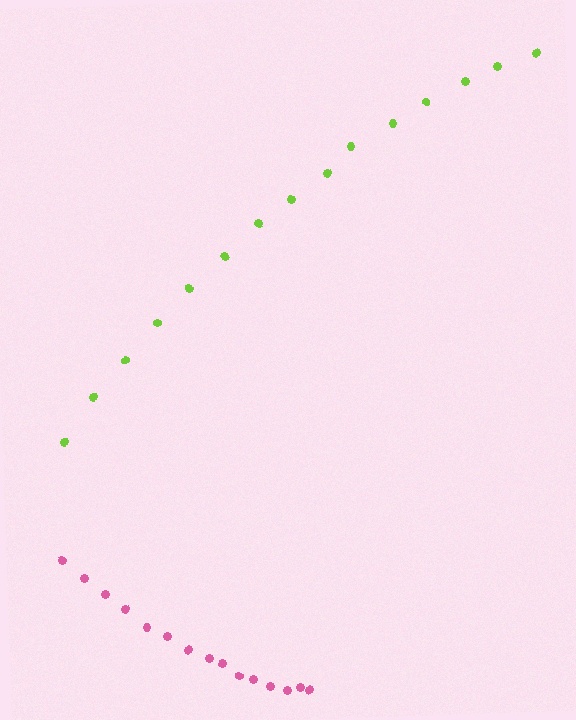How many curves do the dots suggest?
There are 2 distinct paths.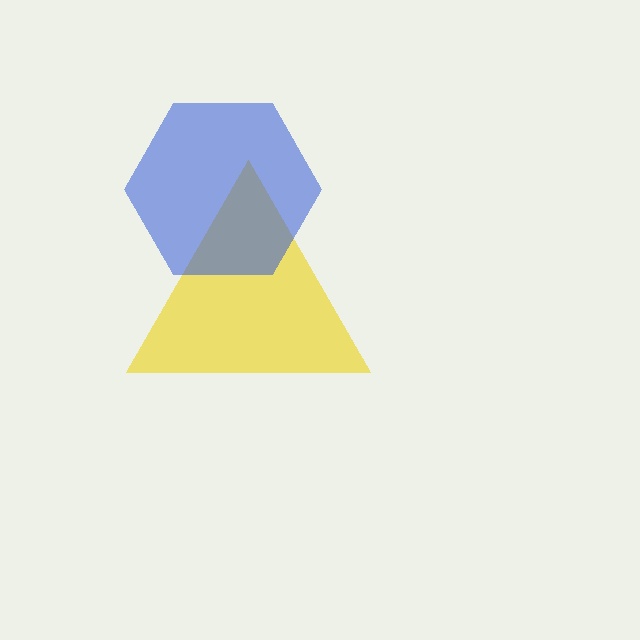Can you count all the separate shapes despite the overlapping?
Yes, there are 2 separate shapes.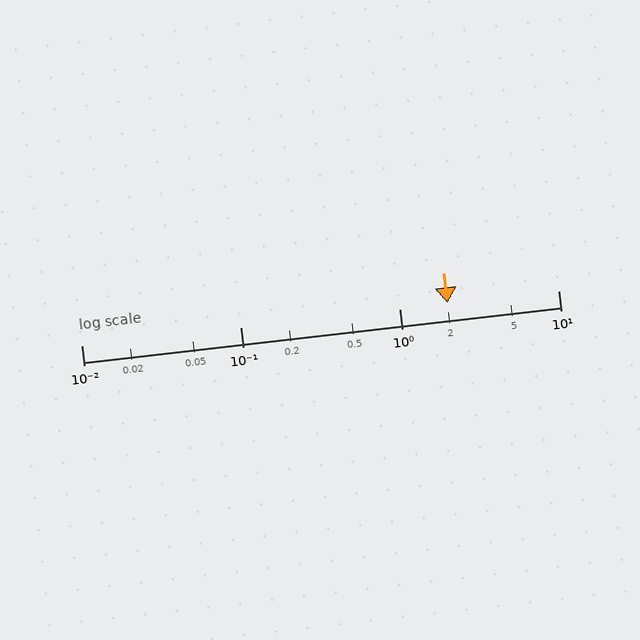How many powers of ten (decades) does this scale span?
The scale spans 3 decades, from 0.01 to 10.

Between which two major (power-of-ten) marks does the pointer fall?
The pointer is between 1 and 10.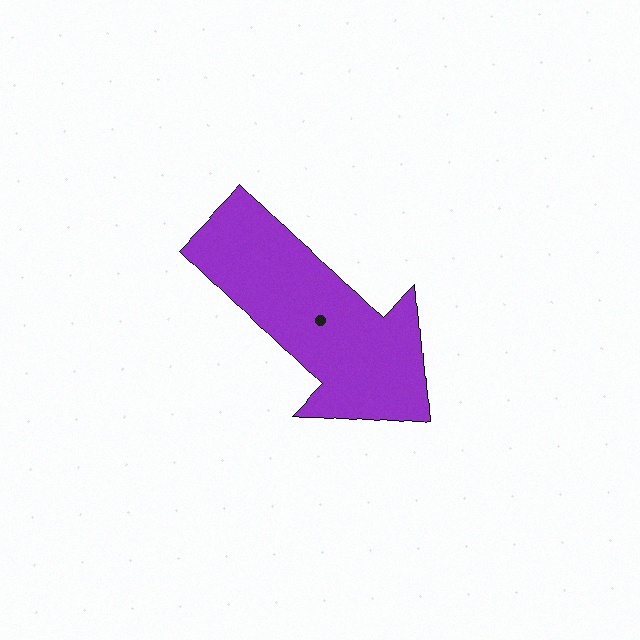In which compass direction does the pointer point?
Southeast.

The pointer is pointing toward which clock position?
Roughly 5 o'clock.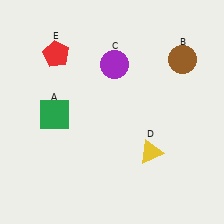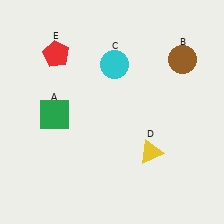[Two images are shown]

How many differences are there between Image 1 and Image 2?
There is 1 difference between the two images.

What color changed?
The circle (C) changed from purple in Image 1 to cyan in Image 2.